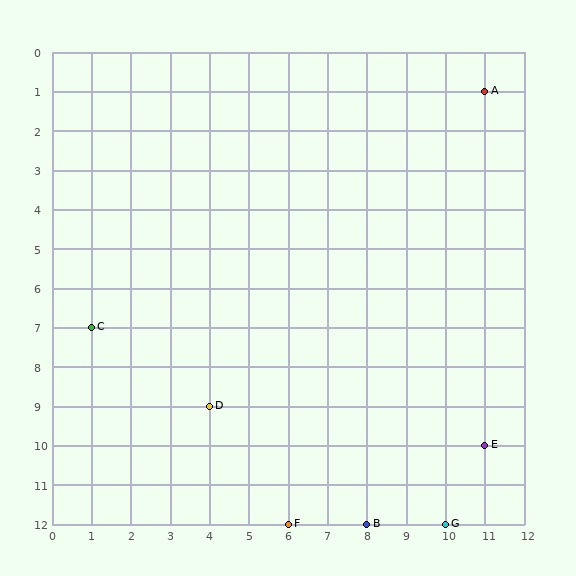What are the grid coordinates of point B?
Point B is at grid coordinates (8, 12).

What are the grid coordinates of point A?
Point A is at grid coordinates (11, 1).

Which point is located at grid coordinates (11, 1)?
Point A is at (11, 1).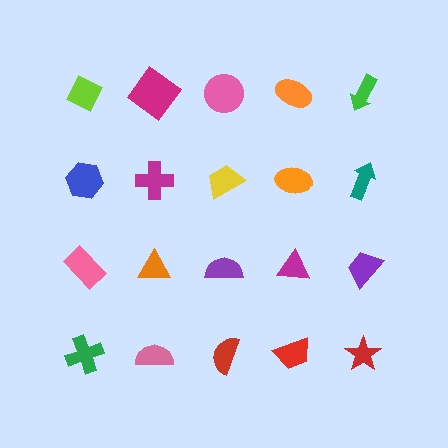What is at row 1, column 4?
An orange ellipse.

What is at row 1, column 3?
A pink circle.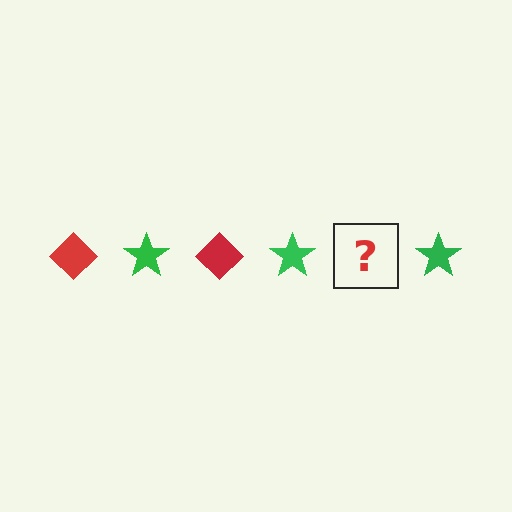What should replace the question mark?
The question mark should be replaced with a red diamond.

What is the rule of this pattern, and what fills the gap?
The rule is that the pattern alternates between red diamond and green star. The gap should be filled with a red diamond.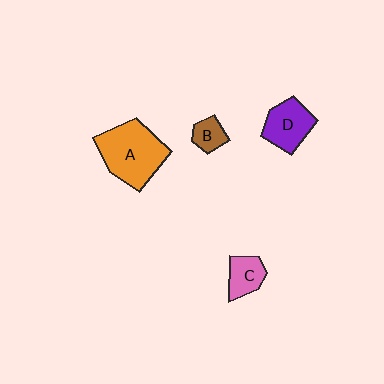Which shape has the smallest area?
Shape B (brown).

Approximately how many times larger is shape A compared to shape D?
Approximately 1.7 times.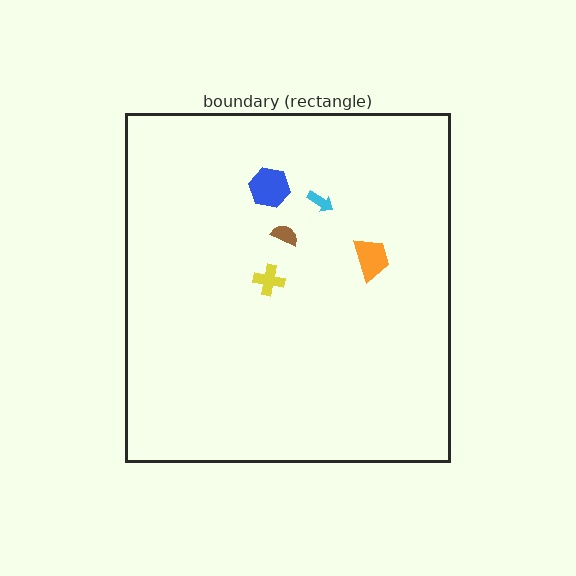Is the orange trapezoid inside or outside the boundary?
Inside.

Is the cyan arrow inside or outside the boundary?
Inside.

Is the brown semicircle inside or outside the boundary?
Inside.